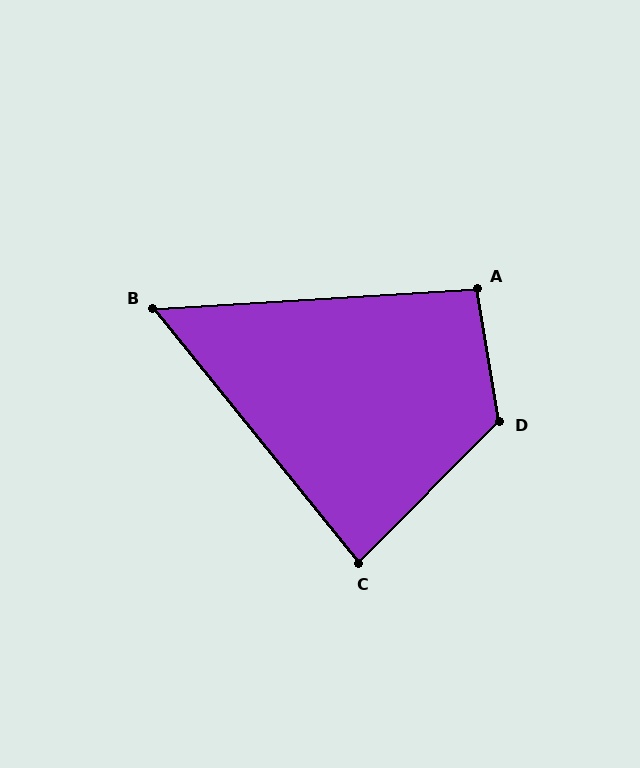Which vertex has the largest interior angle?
D, at approximately 125 degrees.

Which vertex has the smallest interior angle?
B, at approximately 55 degrees.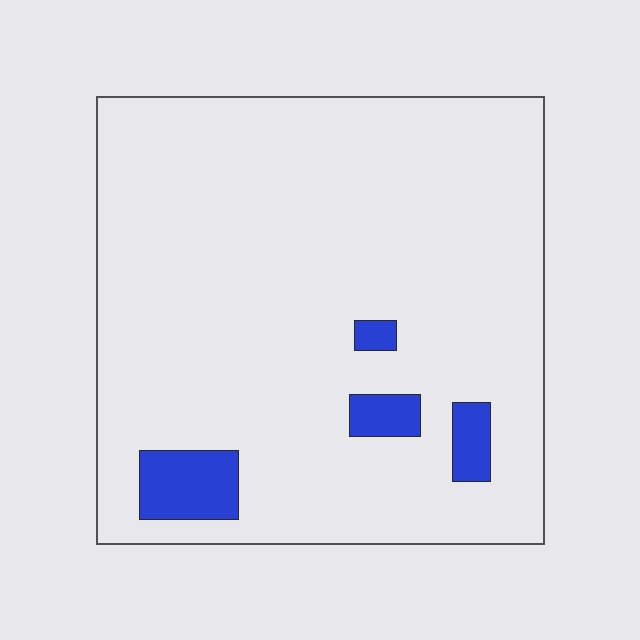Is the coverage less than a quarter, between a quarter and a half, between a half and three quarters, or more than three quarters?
Less than a quarter.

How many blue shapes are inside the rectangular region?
4.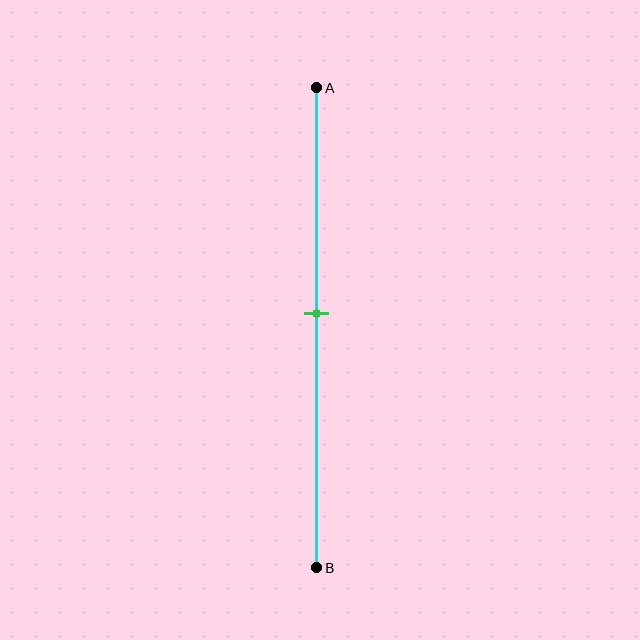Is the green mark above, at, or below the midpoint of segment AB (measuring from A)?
The green mark is approximately at the midpoint of segment AB.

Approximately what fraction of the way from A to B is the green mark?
The green mark is approximately 45% of the way from A to B.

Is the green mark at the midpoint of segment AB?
Yes, the mark is approximately at the midpoint.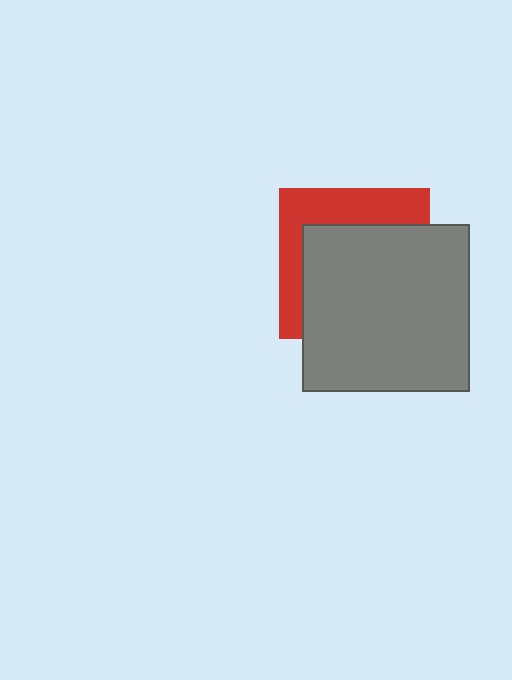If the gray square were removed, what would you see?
You would see the complete red square.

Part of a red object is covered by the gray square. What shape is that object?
It is a square.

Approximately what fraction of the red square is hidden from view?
Roughly 65% of the red square is hidden behind the gray square.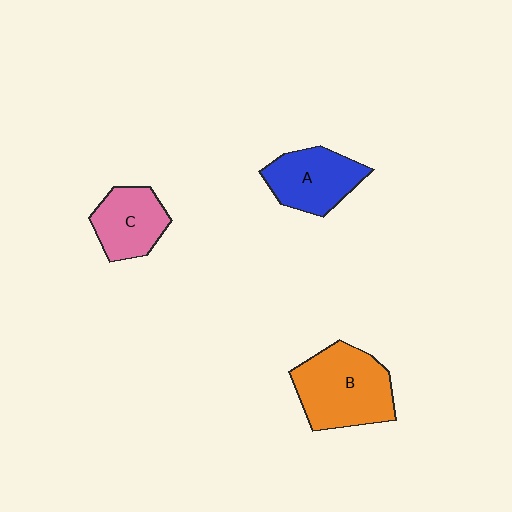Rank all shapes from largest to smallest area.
From largest to smallest: B (orange), A (blue), C (pink).